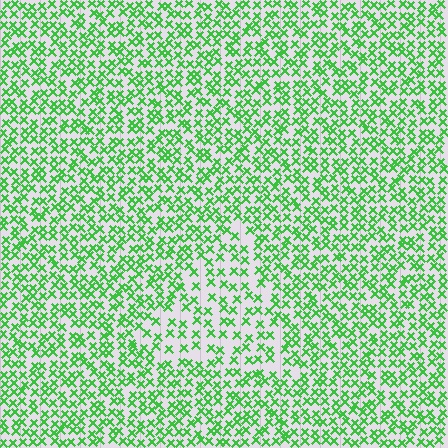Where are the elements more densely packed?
The elements are more densely packed outside the triangle boundary.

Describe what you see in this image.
The image contains small green elements arranged at two different densities. A triangle-shaped region is visible where the elements are less densely packed than the surrounding area.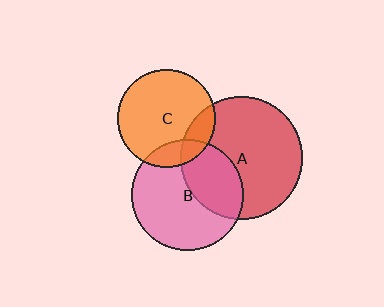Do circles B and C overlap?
Yes.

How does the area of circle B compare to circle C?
Approximately 1.3 times.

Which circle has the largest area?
Circle A (red).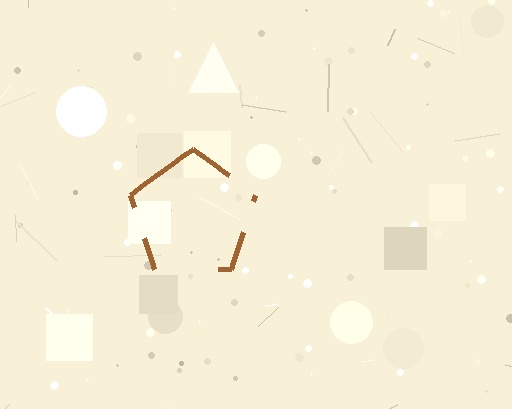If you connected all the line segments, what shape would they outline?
They would outline a pentagon.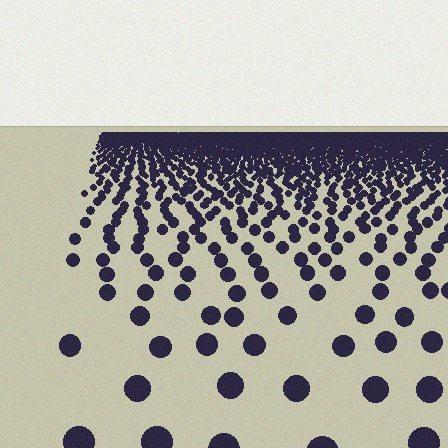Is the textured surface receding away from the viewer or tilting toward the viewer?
The surface is receding away from the viewer. Texture elements get smaller and denser toward the top.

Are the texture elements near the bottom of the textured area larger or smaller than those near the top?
Larger. Near the bottom, elements are closer to the viewer and appear at a bigger on-screen size.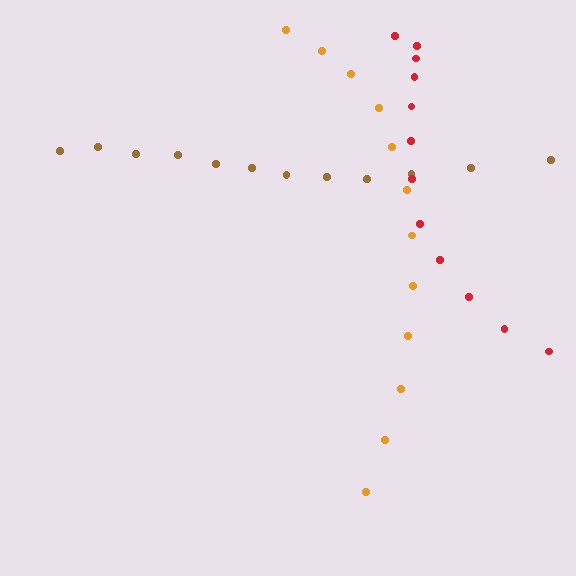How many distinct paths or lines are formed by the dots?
There are 3 distinct paths.